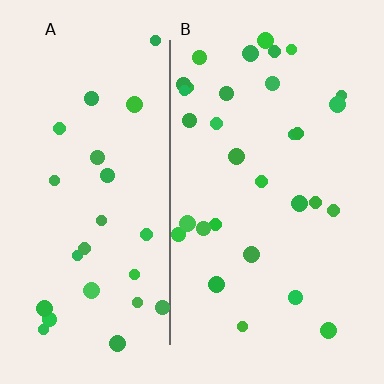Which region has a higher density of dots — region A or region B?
B (the right).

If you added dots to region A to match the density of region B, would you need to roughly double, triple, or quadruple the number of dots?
Approximately double.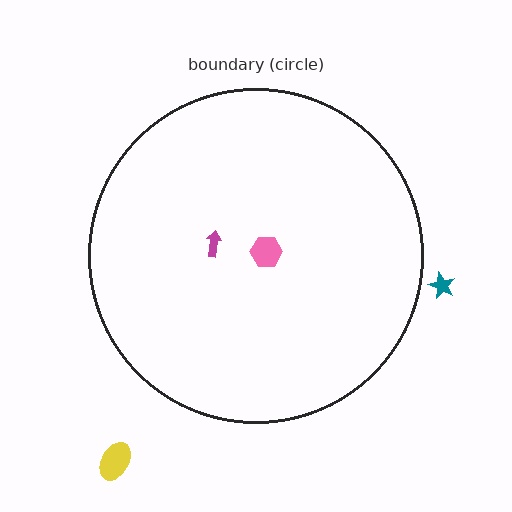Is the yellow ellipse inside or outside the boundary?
Outside.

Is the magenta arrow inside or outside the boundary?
Inside.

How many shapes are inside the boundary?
2 inside, 2 outside.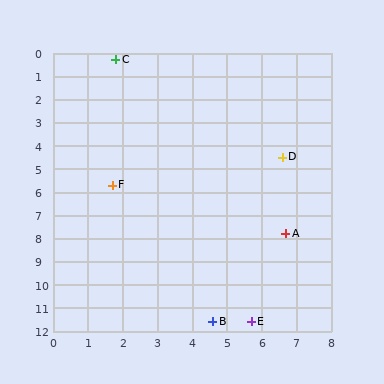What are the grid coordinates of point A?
Point A is at approximately (6.7, 7.8).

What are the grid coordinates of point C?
Point C is at approximately (1.8, 0.3).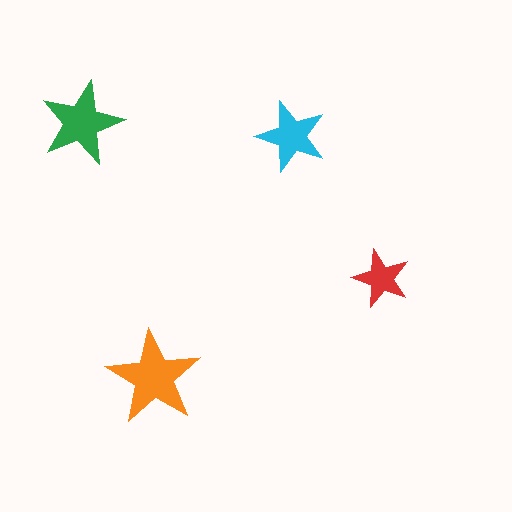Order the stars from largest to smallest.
the orange one, the green one, the cyan one, the red one.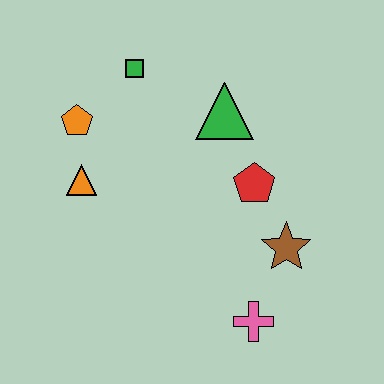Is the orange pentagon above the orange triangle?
Yes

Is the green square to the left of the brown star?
Yes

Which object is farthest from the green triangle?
The pink cross is farthest from the green triangle.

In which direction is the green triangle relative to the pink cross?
The green triangle is above the pink cross.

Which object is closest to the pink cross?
The brown star is closest to the pink cross.